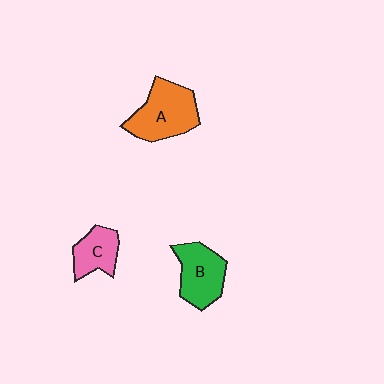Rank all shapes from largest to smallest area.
From largest to smallest: A (orange), B (green), C (pink).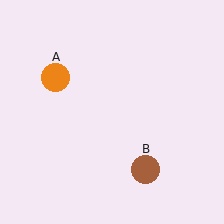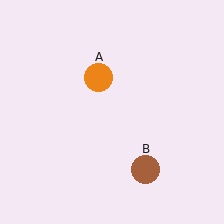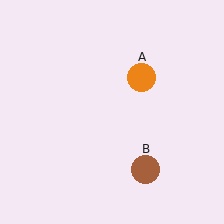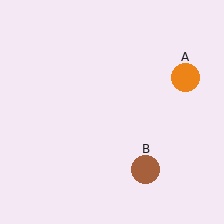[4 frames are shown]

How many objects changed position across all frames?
1 object changed position: orange circle (object A).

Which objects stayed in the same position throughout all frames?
Brown circle (object B) remained stationary.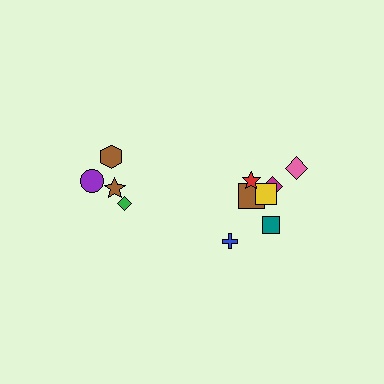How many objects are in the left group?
There are 4 objects.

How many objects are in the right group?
There are 8 objects.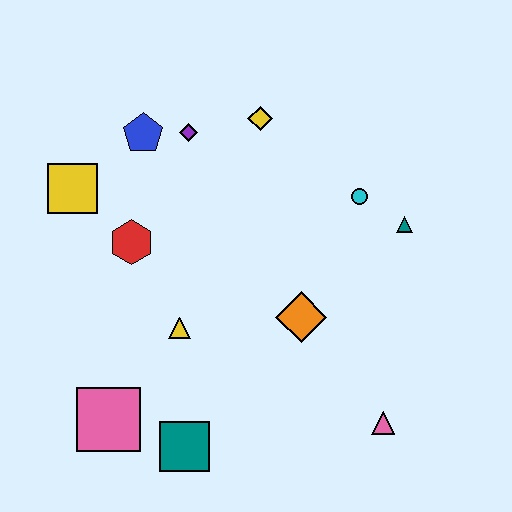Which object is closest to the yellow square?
The red hexagon is closest to the yellow square.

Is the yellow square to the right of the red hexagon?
No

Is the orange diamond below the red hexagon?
Yes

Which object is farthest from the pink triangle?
The yellow square is farthest from the pink triangle.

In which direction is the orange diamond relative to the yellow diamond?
The orange diamond is below the yellow diamond.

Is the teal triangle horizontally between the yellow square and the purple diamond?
No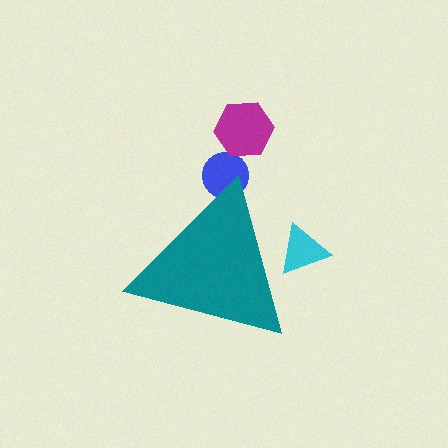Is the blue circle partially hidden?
Yes, the blue circle is partially hidden behind the teal triangle.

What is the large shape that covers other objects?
A teal triangle.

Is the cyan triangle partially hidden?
Yes, the cyan triangle is partially hidden behind the teal triangle.